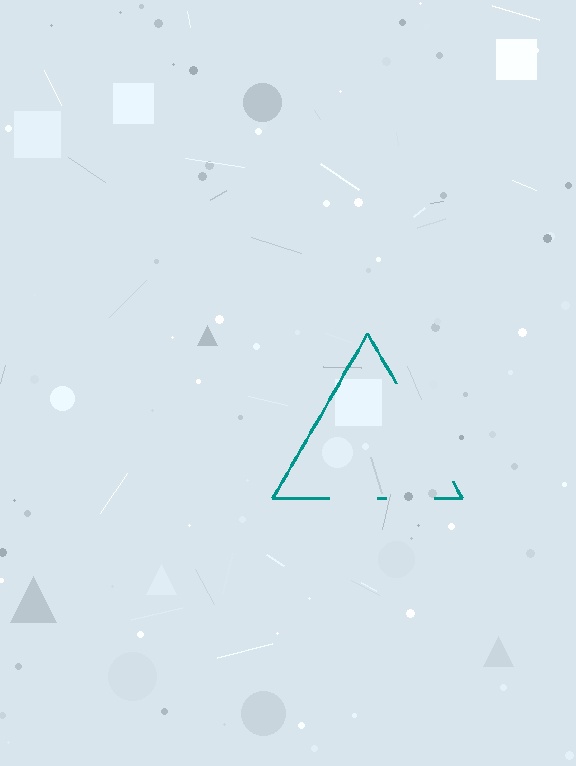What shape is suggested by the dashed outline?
The dashed outline suggests a triangle.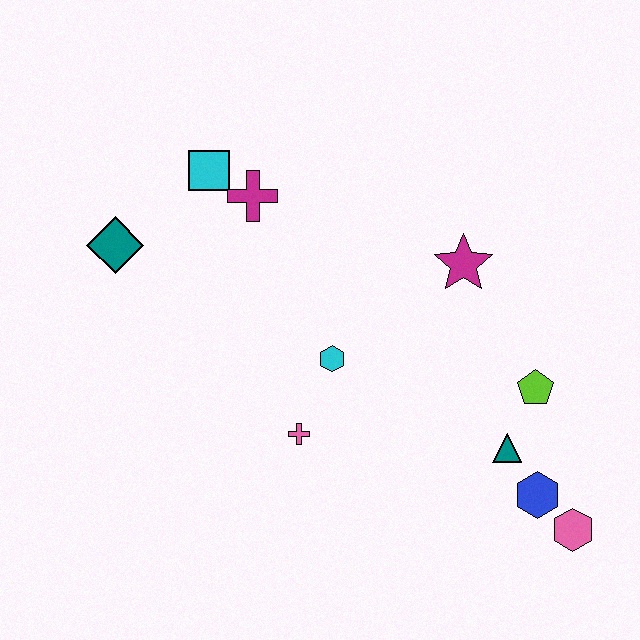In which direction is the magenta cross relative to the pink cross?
The magenta cross is above the pink cross.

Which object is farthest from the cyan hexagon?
The pink hexagon is farthest from the cyan hexagon.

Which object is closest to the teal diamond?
The cyan square is closest to the teal diamond.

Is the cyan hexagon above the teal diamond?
No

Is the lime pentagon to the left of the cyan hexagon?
No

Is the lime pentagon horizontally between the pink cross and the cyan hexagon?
No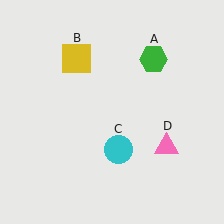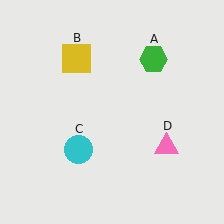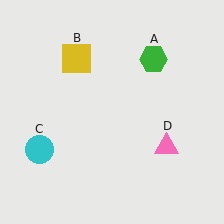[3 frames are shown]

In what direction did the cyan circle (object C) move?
The cyan circle (object C) moved left.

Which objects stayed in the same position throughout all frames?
Green hexagon (object A) and yellow square (object B) and pink triangle (object D) remained stationary.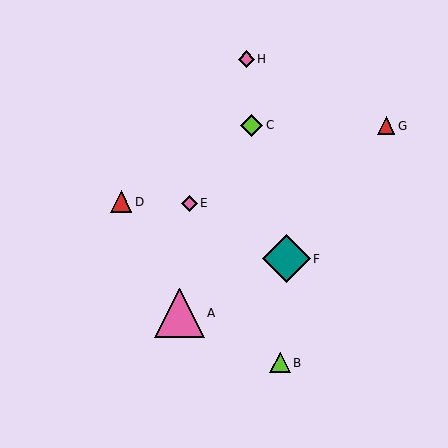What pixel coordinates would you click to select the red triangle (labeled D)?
Click at (121, 202) to select the red triangle D.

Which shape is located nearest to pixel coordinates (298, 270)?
The teal diamond (labeled F) at (286, 259) is nearest to that location.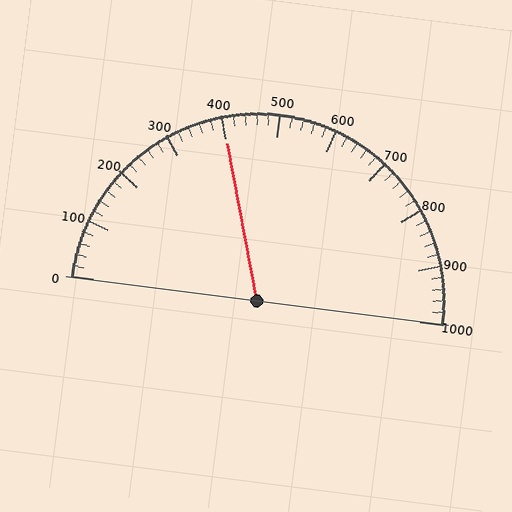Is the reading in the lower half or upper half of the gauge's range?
The reading is in the lower half of the range (0 to 1000).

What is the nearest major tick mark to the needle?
The nearest major tick mark is 400.